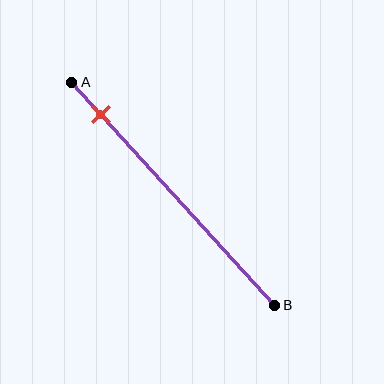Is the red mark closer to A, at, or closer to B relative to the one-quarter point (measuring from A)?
The red mark is closer to point A than the one-quarter point of segment AB.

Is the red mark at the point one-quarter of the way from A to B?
No, the mark is at about 15% from A, not at the 25% one-quarter point.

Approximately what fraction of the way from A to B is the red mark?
The red mark is approximately 15% of the way from A to B.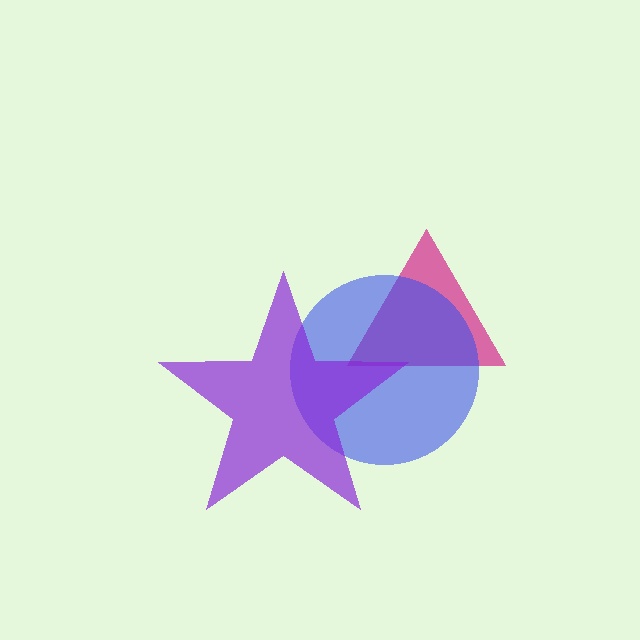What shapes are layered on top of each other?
The layered shapes are: a magenta triangle, a blue circle, a purple star.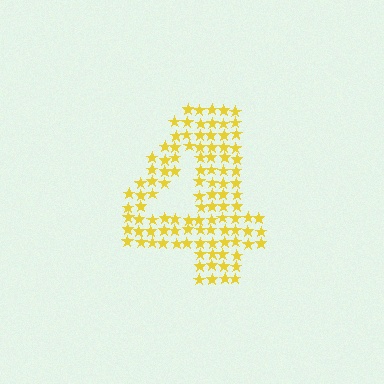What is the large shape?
The large shape is the digit 4.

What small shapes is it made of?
It is made of small stars.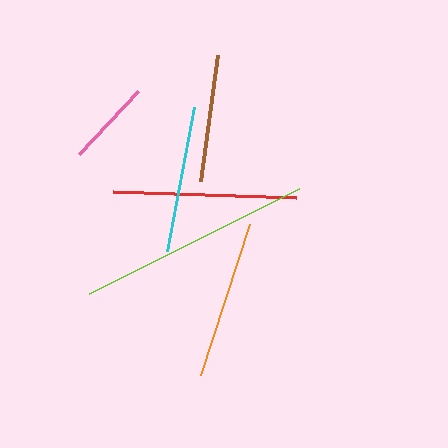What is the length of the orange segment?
The orange segment is approximately 160 pixels long.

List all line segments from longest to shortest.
From longest to shortest: lime, red, orange, cyan, brown, pink.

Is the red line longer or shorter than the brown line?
The red line is longer than the brown line.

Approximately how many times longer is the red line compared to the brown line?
The red line is approximately 1.4 times the length of the brown line.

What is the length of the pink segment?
The pink segment is approximately 86 pixels long.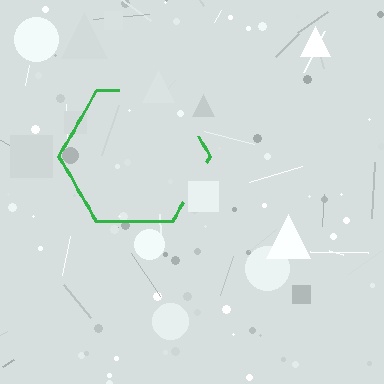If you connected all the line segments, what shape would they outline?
They would outline a hexagon.